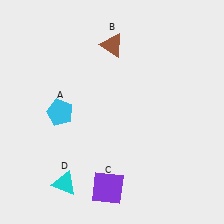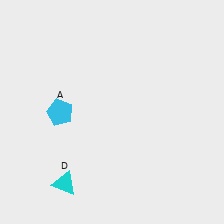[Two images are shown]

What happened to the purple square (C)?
The purple square (C) was removed in Image 2. It was in the bottom-left area of Image 1.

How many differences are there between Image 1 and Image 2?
There are 2 differences between the two images.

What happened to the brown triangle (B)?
The brown triangle (B) was removed in Image 2. It was in the top-right area of Image 1.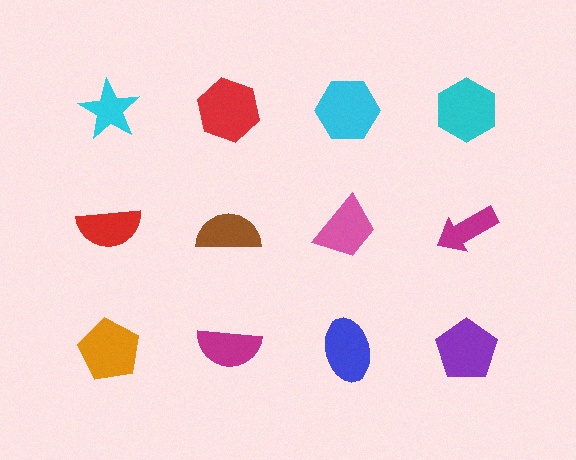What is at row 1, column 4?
A cyan hexagon.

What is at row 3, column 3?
A blue ellipse.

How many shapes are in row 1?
4 shapes.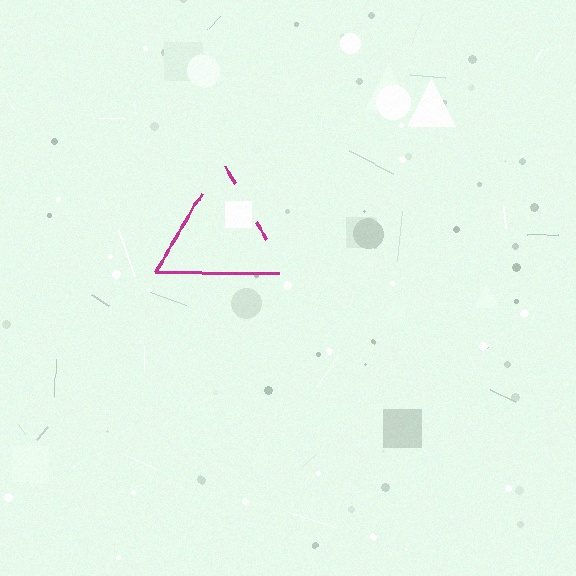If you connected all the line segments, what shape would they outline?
They would outline a triangle.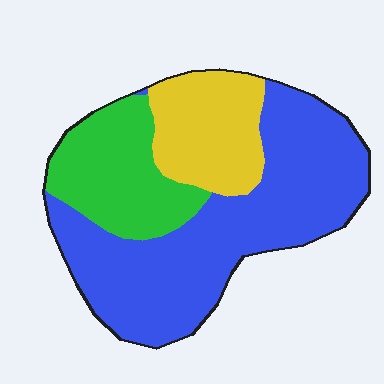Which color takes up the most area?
Blue, at roughly 55%.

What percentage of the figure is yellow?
Yellow takes up about one fifth (1/5) of the figure.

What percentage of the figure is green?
Green takes up about one quarter (1/4) of the figure.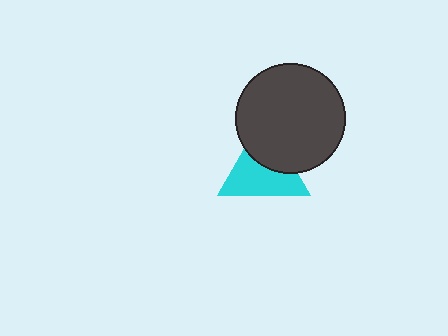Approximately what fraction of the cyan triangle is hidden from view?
Roughly 40% of the cyan triangle is hidden behind the dark gray circle.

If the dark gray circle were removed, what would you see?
You would see the complete cyan triangle.